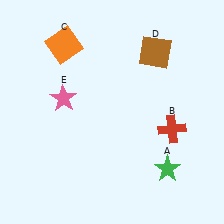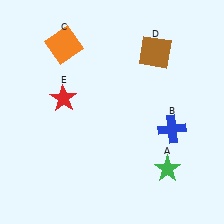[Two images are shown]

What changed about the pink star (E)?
In Image 1, E is pink. In Image 2, it changed to red.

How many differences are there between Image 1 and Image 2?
There are 2 differences between the two images.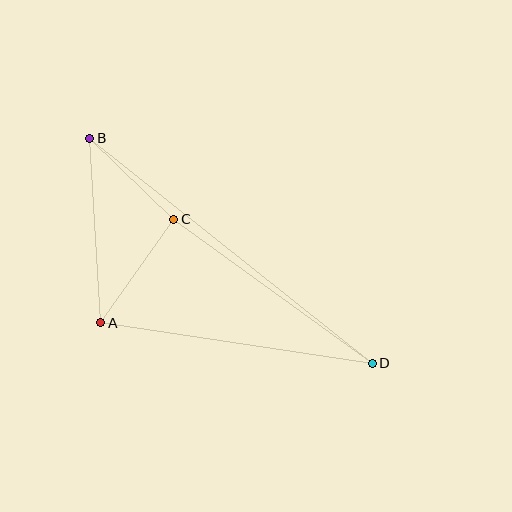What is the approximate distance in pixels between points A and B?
The distance between A and B is approximately 185 pixels.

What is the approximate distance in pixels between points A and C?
The distance between A and C is approximately 127 pixels.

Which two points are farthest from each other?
Points B and D are farthest from each other.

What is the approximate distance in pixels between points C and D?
The distance between C and D is approximately 245 pixels.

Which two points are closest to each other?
Points B and C are closest to each other.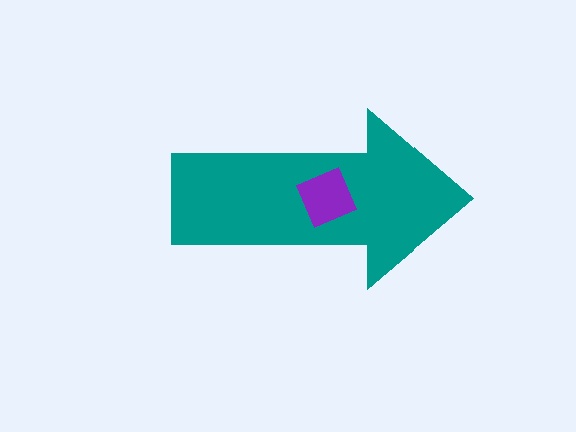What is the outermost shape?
The teal arrow.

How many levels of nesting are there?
2.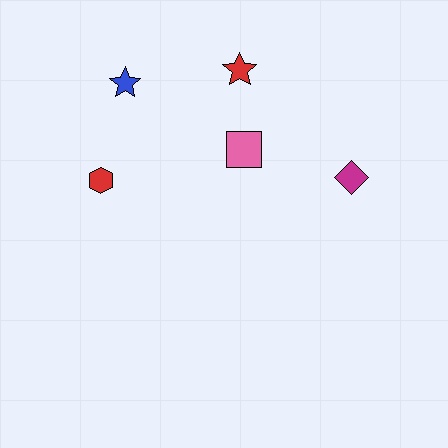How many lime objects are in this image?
There are no lime objects.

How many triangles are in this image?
There are no triangles.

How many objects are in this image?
There are 5 objects.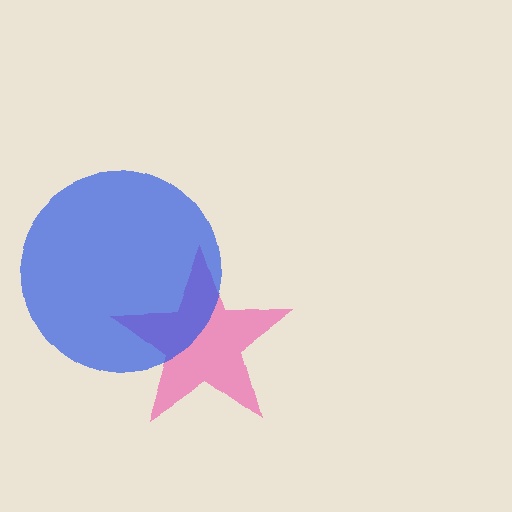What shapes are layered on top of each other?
The layered shapes are: a pink star, a blue circle.